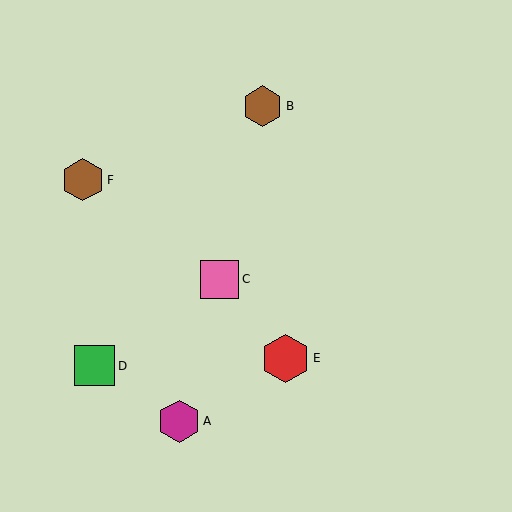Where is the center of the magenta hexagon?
The center of the magenta hexagon is at (179, 421).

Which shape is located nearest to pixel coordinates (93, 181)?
The brown hexagon (labeled F) at (83, 180) is nearest to that location.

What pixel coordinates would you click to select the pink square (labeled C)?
Click at (220, 279) to select the pink square C.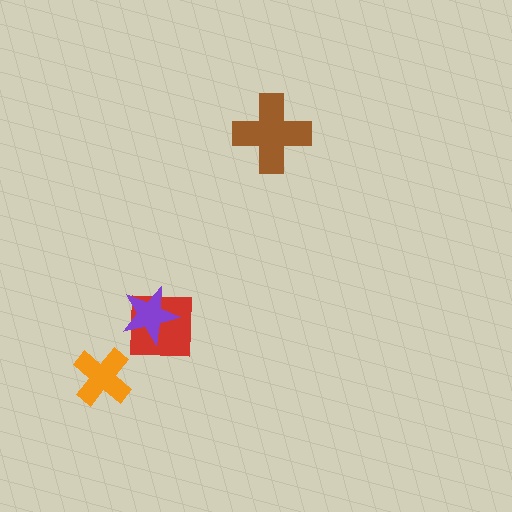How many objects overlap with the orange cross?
0 objects overlap with the orange cross.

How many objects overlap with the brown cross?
0 objects overlap with the brown cross.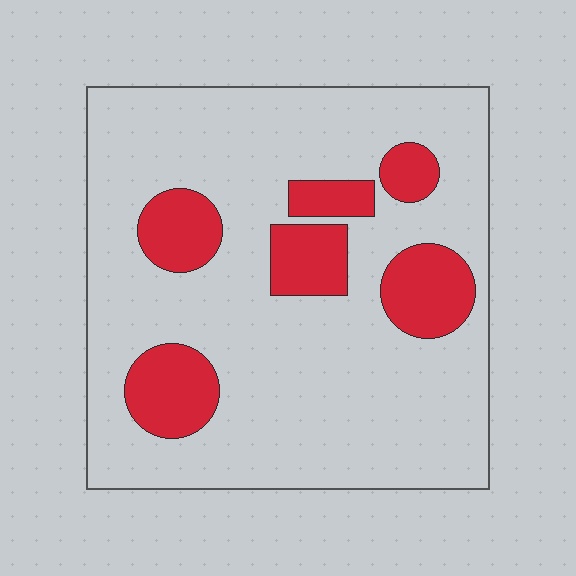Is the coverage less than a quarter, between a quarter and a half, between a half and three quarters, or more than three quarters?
Less than a quarter.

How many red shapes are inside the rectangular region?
6.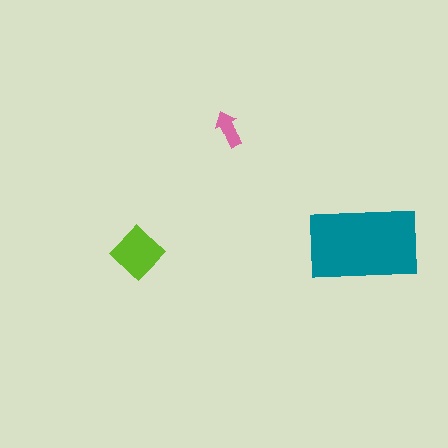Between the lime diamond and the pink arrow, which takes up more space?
The lime diamond.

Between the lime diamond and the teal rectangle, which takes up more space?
The teal rectangle.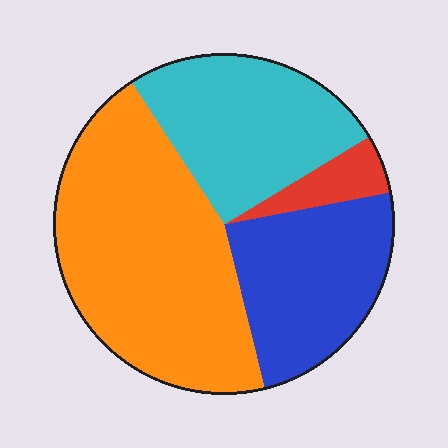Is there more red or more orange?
Orange.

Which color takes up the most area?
Orange, at roughly 45%.